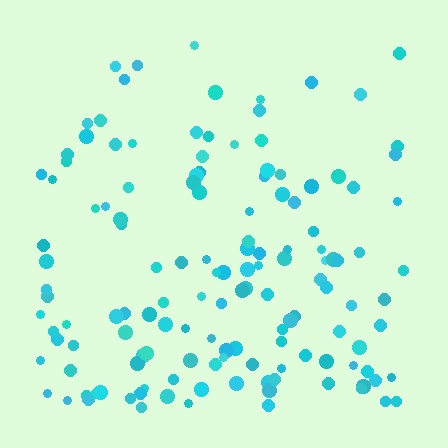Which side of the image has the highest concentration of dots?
The bottom.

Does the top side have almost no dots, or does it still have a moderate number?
Still a moderate number, just noticeably fewer than the bottom.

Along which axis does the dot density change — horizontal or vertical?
Vertical.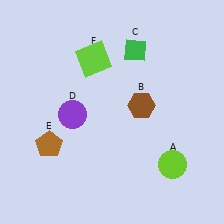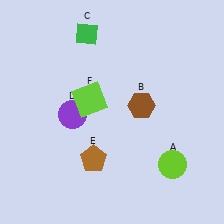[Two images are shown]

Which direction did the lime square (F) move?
The lime square (F) moved down.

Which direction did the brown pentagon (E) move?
The brown pentagon (E) moved right.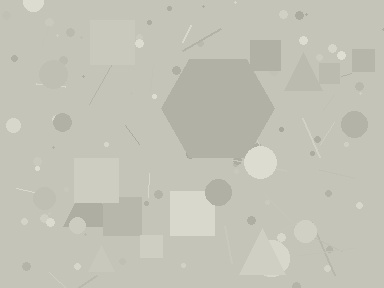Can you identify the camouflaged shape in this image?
The camouflaged shape is a hexagon.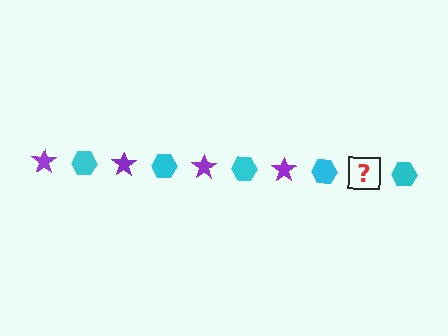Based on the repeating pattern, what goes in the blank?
The blank should be a purple star.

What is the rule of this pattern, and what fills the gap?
The rule is that the pattern alternates between purple star and cyan hexagon. The gap should be filled with a purple star.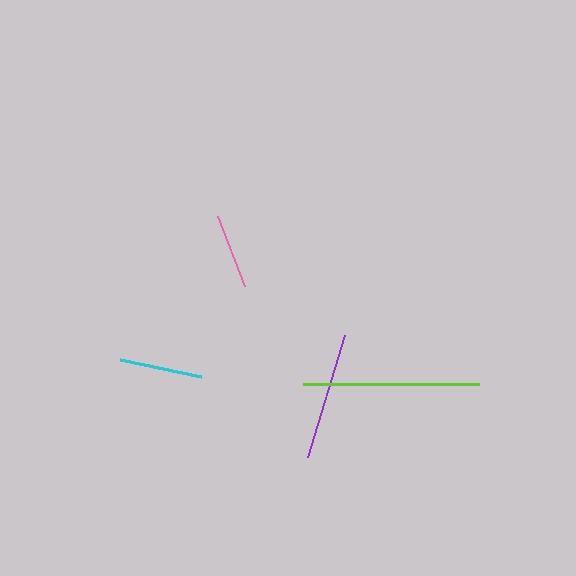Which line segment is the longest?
The lime line is the longest at approximately 177 pixels.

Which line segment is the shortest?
The pink line is the shortest at approximately 74 pixels.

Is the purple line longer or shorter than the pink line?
The purple line is longer than the pink line.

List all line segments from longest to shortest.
From longest to shortest: lime, purple, cyan, pink.